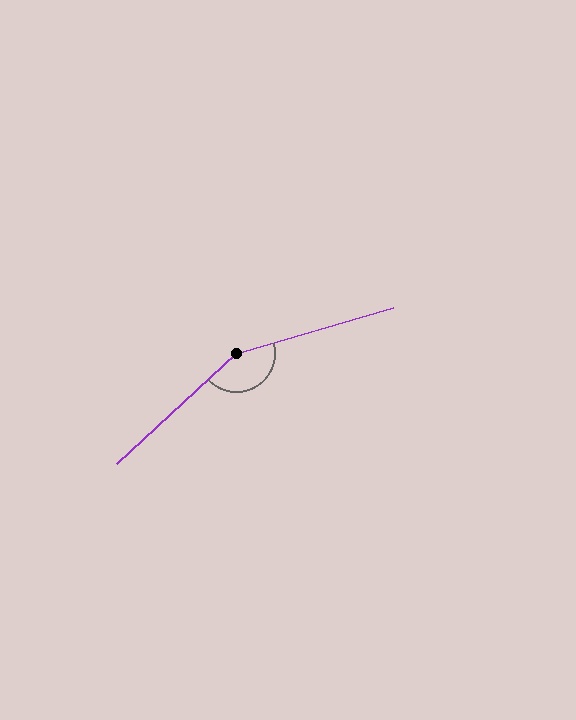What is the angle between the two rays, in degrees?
Approximately 153 degrees.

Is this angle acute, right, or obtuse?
It is obtuse.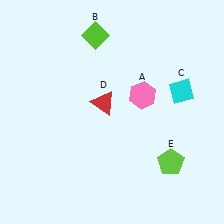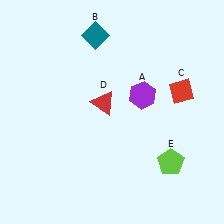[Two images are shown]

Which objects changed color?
A changed from pink to purple. B changed from lime to teal. C changed from cyan to red.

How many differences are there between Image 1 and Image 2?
There are 3 differences between the two images.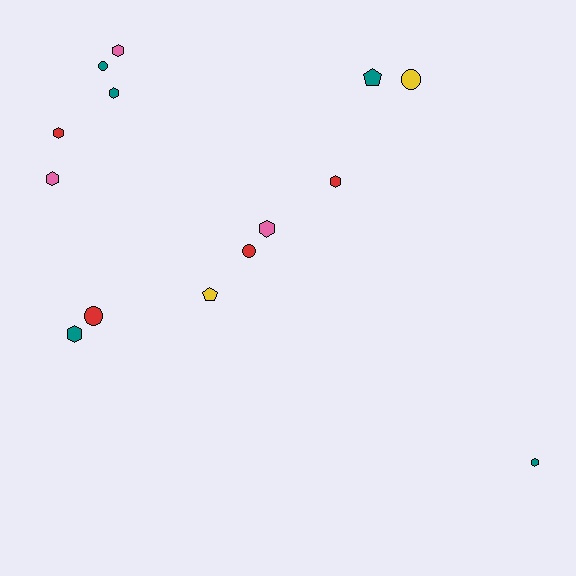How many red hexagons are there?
There are 2 red hexagons.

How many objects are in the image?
There are 14 objects.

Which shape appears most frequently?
Hexagon, with 8 objects.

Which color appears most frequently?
Teal, with 5 objects.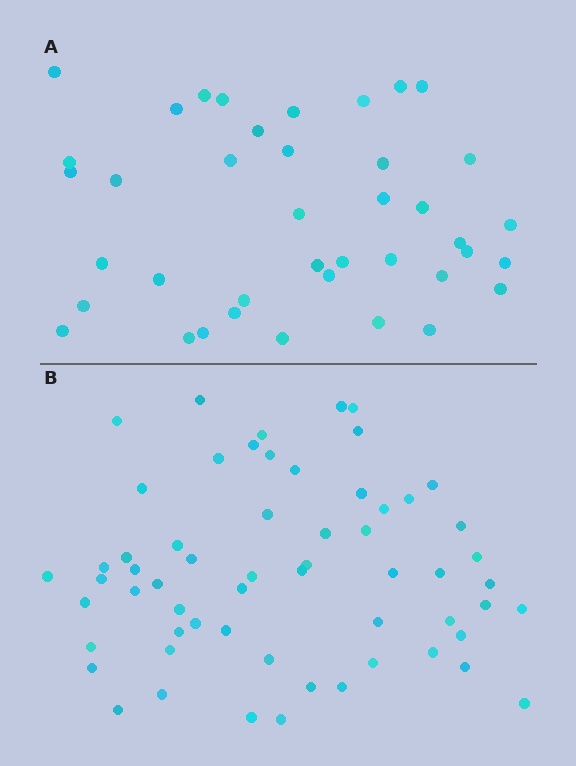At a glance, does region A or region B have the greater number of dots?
Region B (the bottom region) has more dots.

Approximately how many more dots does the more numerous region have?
Region B has approximately 20 more dots than region A.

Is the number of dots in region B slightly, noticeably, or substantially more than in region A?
Region B has substantially more. The ratio is roughly 1.5 to 1.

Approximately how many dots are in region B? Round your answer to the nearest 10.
About 60 dots.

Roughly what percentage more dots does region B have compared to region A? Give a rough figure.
About 50% more.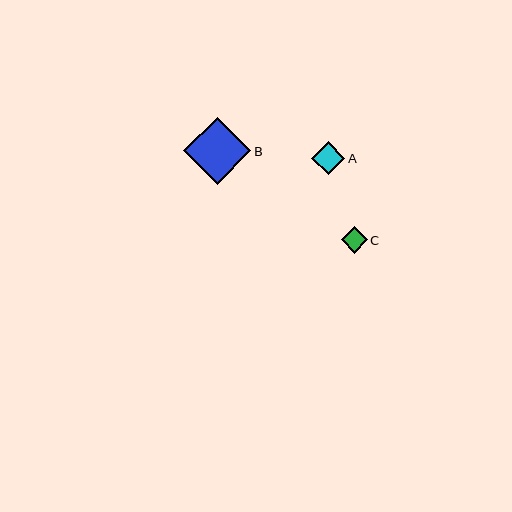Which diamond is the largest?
Diamond B is the largest with a size of approximately 67 pixels.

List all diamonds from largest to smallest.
From largest to smallest: B, A, C.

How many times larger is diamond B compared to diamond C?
Diamond B is approximately 2.5 times the size of diamond C.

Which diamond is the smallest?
Diamond C is the smallest with a size of approximately 26 pixels.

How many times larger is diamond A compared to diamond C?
Diamond A is approximately 1.3 times the size of diamond C.